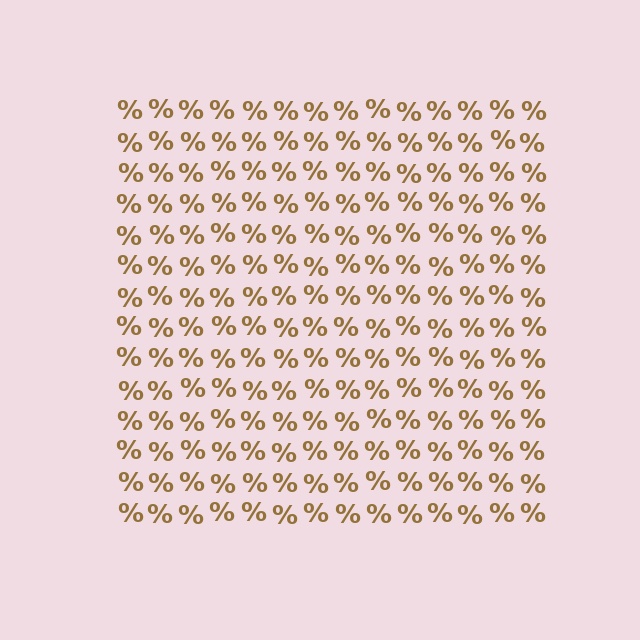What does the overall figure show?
The overall figure shows a square.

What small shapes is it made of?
It is made of small percent signs.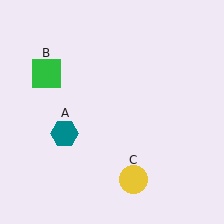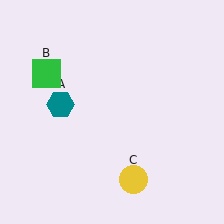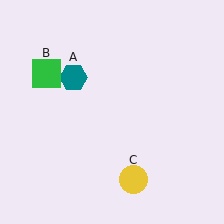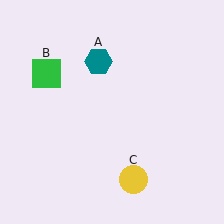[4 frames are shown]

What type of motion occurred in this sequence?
The teal hexagon (object A) rotated clockwise around the center of the scene.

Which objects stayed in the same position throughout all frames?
Green square (object B) and yellow circle (object C) remained stationary.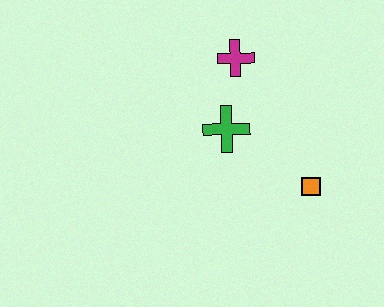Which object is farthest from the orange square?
The magenta cross is farthest from the orange square.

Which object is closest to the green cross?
The magenta cross is closest to the green cross.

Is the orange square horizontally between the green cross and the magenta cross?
No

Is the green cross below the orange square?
No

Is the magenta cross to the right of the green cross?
Yes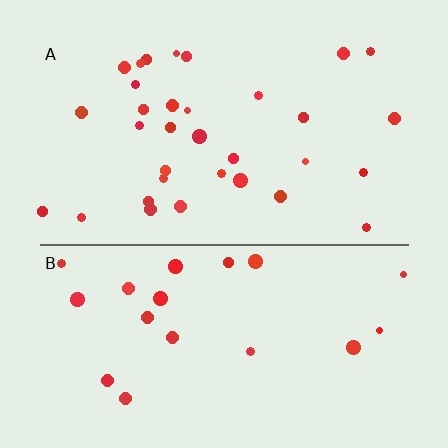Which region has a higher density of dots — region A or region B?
A (the top).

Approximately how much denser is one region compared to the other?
Approximately 1.6× — region A over region B.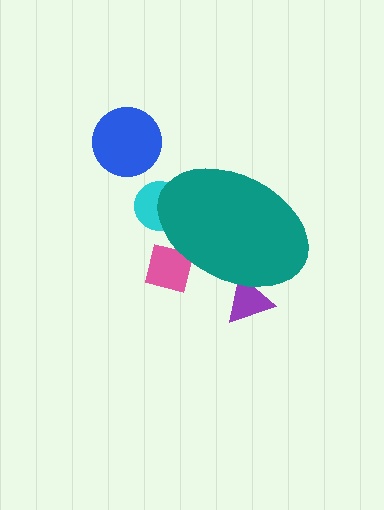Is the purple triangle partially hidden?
Yes, the purple triangle is partially hidden behind the teal ellipse.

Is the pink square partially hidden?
Yes, the pink square is partially hidden behind the teal ellipse.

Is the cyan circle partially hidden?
Yes, the cyan circle is partially hidden behind the teal ellipse.